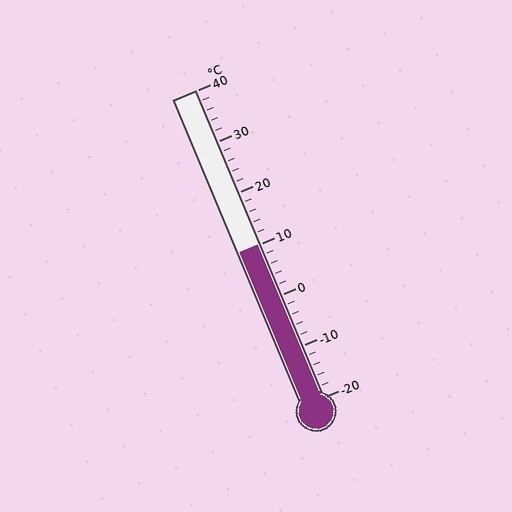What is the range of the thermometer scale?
The thermometer scale ranges from -20°C to 40°C.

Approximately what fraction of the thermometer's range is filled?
The thermometer is filled to approximately 50% of its range.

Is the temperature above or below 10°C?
The temperature is at 10°C.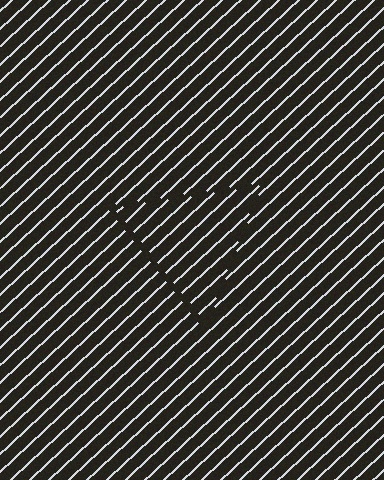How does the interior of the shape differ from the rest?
The interior of the shape contains the same grating, shifted by half a period — the contour is defined by the phase discontinuity where line-ends from the inner and outer gratings abut.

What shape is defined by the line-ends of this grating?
An illusory triangle. The interior of the shape contains the same grating, shifted by half a period — the contour is defined by the phase discontinuity where line-ends from the inner and outer gratings abut.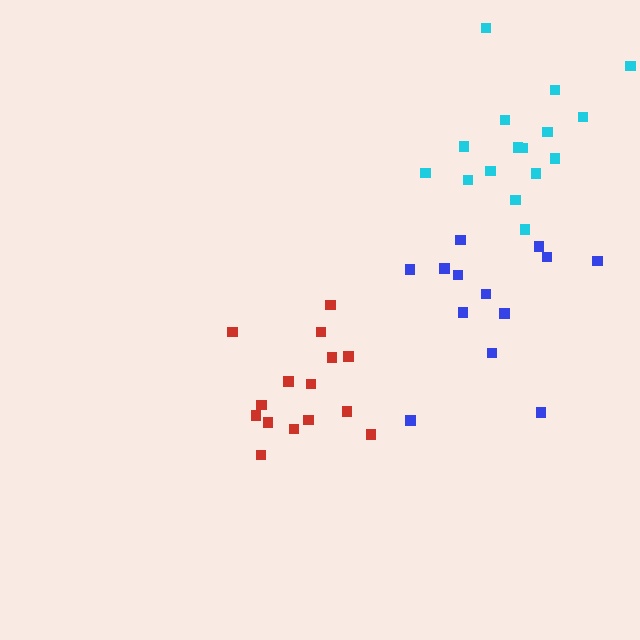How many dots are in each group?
Group 1: 15 dots, Group 2: 13 dots, Group 3: 16 dots (44 total).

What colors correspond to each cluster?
The clusters are colored: red, blue, cyan.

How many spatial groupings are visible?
There are 3 spatial groupings.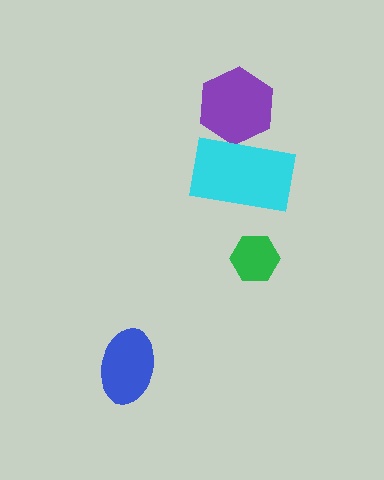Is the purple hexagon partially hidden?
Yes, it is partially covered by another shape.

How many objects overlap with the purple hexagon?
1 object overlaps with the purple hexagon.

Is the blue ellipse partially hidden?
No, no other shape covers it.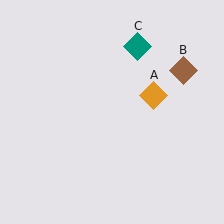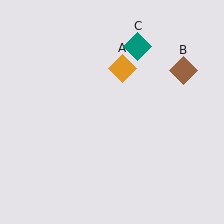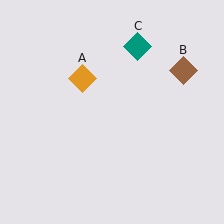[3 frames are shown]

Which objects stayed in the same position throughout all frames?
Brown diamond (object B) and teal diamond (object C) remained stationary.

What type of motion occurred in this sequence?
The orange diamond (object A) rotated counterclockwise around the center of the scene.